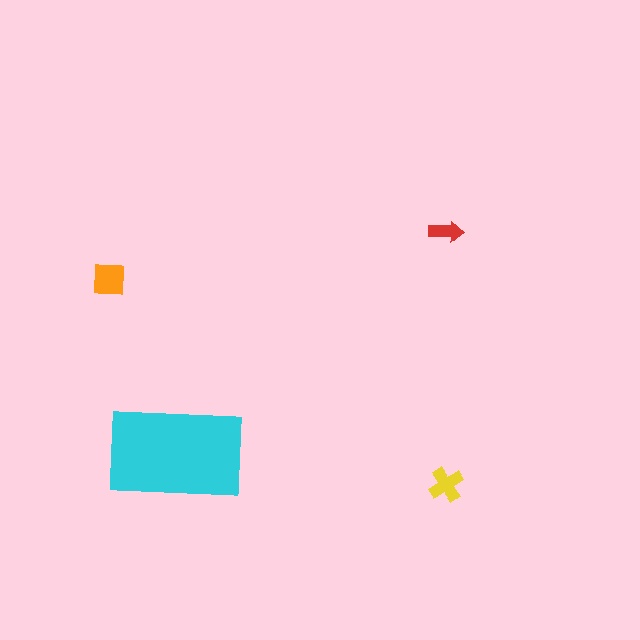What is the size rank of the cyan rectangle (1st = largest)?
1st.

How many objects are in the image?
There are 4 objects in the image.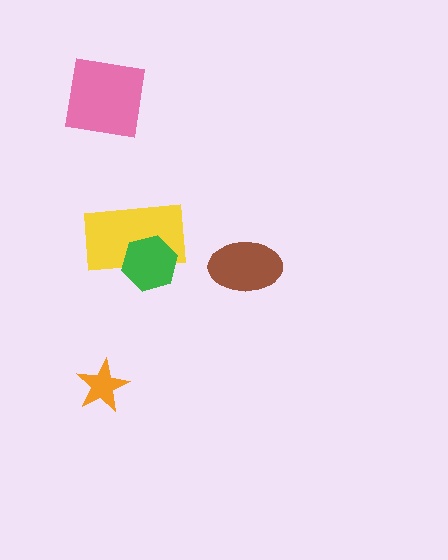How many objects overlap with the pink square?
0 objects overlap with the pink square.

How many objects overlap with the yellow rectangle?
1 object overlaps with the yellow rectangle.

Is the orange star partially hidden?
No, no other shape covers it.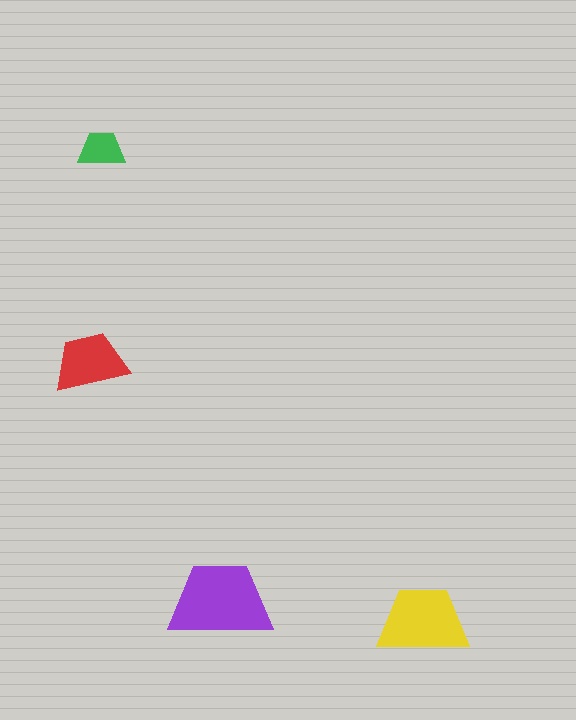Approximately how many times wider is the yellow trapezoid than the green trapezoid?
About 2 times wider.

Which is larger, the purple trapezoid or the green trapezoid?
The purple one.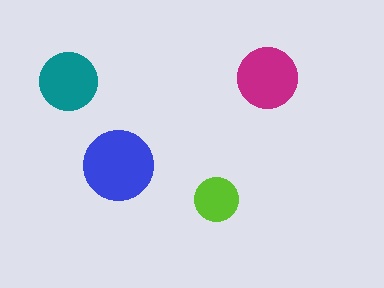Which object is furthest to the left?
The teal circle is leftmost.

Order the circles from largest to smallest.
the blue one, the magenta one, the teal one, the lime one.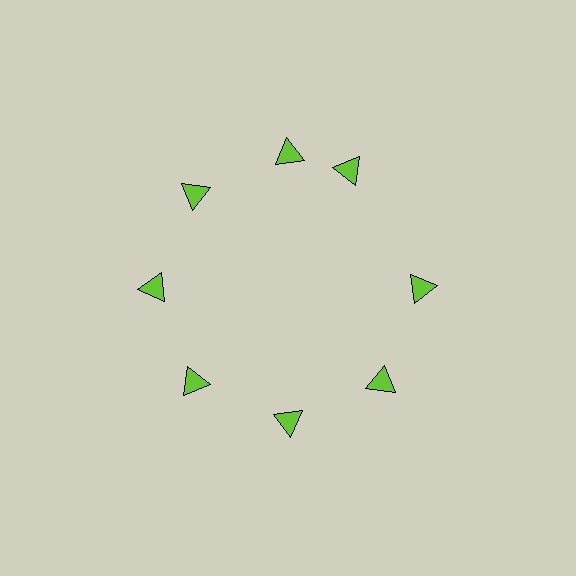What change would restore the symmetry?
The symmetry would be restored by rotating it back into even spacing with its neighbors so that all 8 triangles sit at equal angles and equal distance from the center.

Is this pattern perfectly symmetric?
No. The 8 lime triangles are arranged in a ring, but one element near the 2 o'clock position is rotated out of alignment along the ring, breaking the 8-fold rotational symmetry.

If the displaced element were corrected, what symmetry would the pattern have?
It would have 8-fold rotational symmetry — the pattern would map onto itself every 45 degrees.